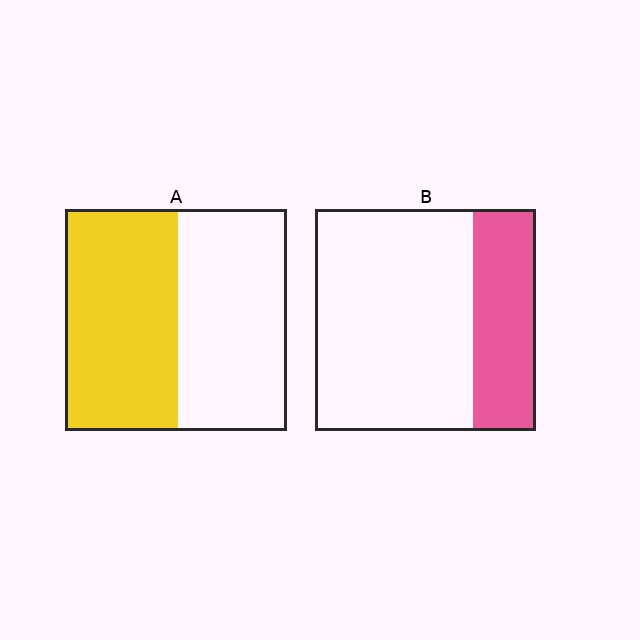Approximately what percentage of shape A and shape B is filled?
A is approximately 50% and B is approximately 30%.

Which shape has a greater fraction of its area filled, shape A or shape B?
Shape A.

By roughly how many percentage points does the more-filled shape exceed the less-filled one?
By roughly 20 percentage points (A over B).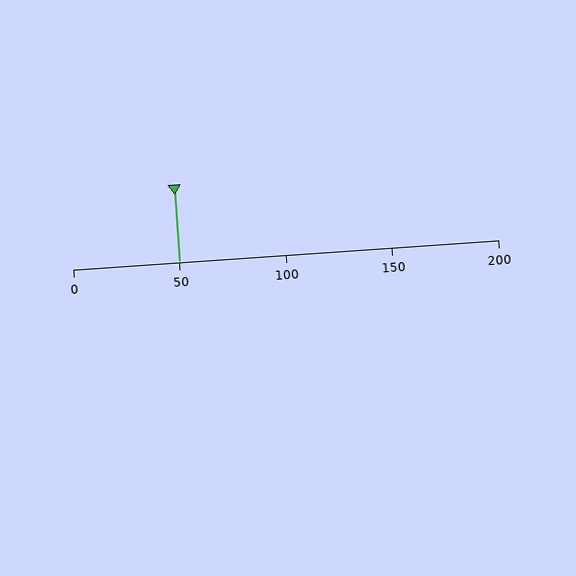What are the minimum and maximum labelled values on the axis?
The axis runs from 0 to 200.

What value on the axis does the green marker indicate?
The marker indicates approximately 50.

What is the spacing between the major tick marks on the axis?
The major ticks are spaced 50 apart.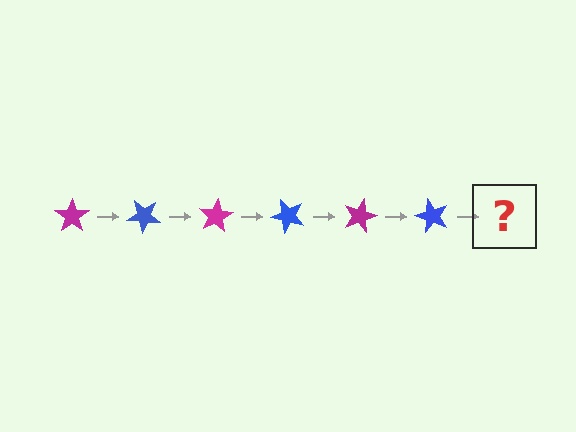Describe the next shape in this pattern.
It should be a magenta star, rotated 240 degrees from the start.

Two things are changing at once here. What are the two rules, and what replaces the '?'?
The two rules are that it rotates 40 degrees each step and the color cycles through magenta and blue. The '?' should be a magenta star, rotated 240 degrees from the start.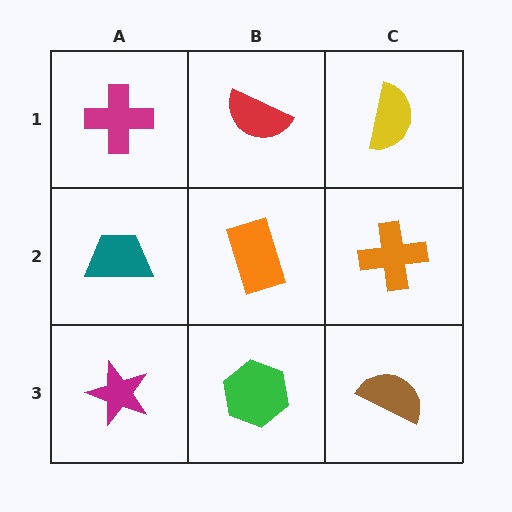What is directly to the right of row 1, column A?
A red semicircle.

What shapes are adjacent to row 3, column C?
An orange cross (row 2, column C), a green hexagon (row 3, column B).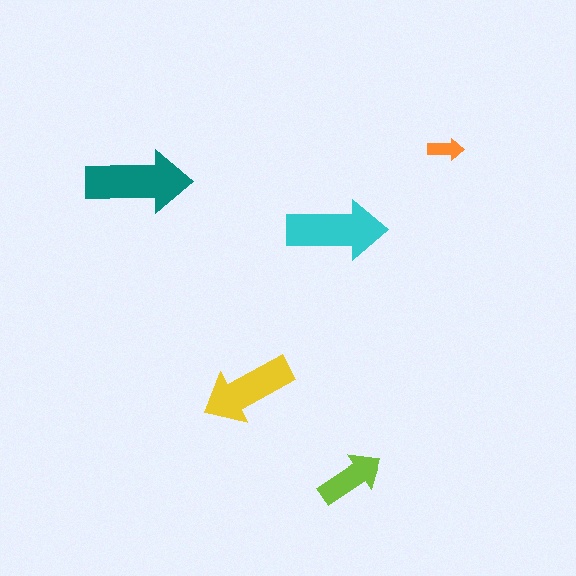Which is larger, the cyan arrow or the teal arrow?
The teal one.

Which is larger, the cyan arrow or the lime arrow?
The cyan one.